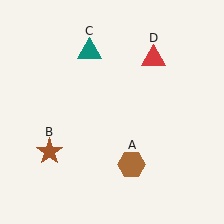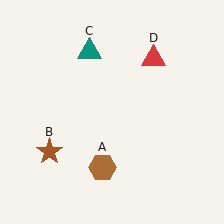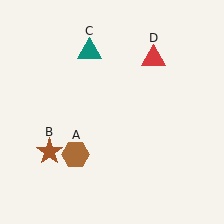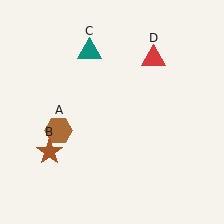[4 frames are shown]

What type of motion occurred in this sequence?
The brown hexagon (object A) rotated clockwise around the center of the scene.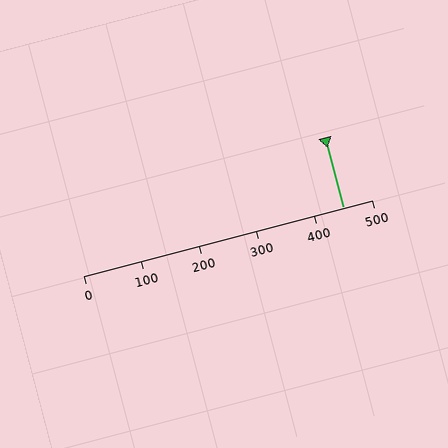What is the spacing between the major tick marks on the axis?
The major ticks are spaced 100 apart.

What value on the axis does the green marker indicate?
The marker indicates approximately 450.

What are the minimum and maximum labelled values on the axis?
The axis runs from 0 to 500.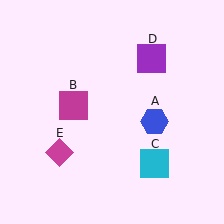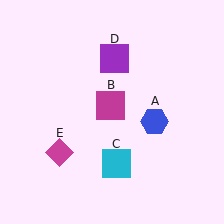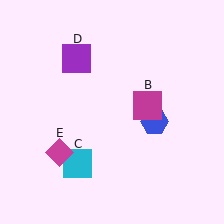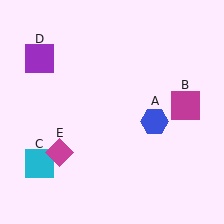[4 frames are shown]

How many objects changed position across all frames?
3 objects changed position: magenta square (object B), cyan square (object C), purple square (object D).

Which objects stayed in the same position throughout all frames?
Blue hexagon (object A) and magenta diamond (object E) remained stationary.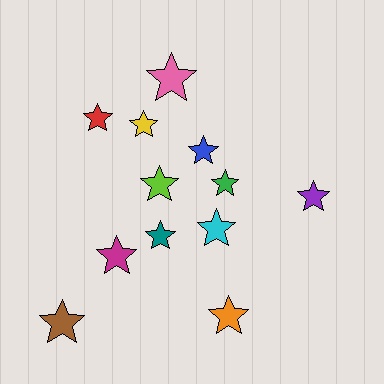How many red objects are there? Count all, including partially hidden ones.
There is 1 red object.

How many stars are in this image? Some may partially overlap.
There are 12 stars.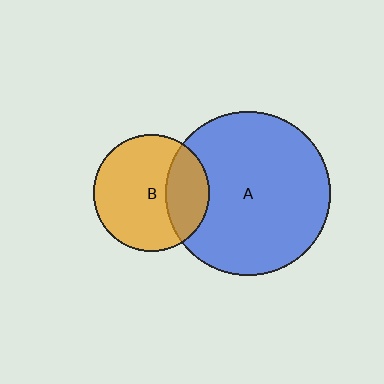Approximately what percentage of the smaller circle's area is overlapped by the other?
Approximately 30%.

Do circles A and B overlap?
Yes.